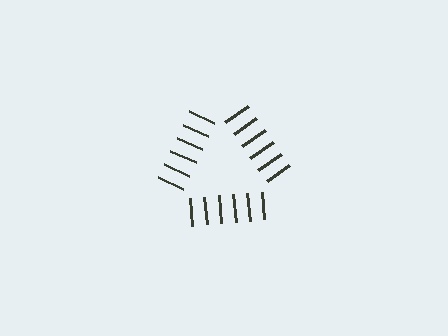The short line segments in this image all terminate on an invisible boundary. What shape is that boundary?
An illusory triangle — the line segments terminate on its edges but no continuous stroke is drawn.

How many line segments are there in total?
18 — 6 along each of the 3 edges.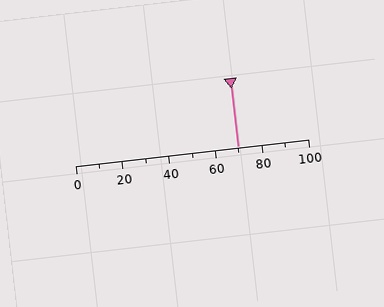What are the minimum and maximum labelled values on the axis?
The axis runs from 0 to 100.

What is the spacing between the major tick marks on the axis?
The major ticks are spaced 20 apart.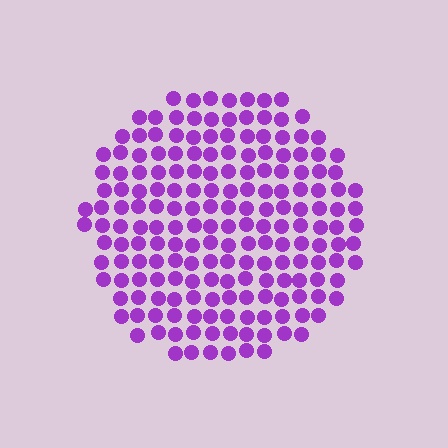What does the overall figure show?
The overall figure shows a circle.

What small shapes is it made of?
It is made of small circles.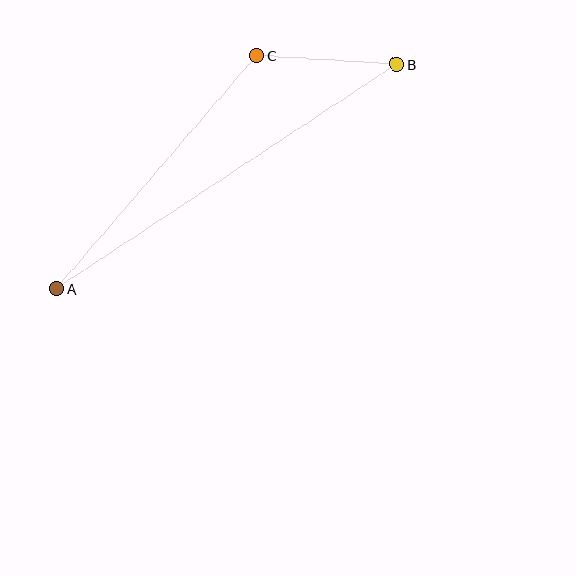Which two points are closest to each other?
Points B and C are closest to each other.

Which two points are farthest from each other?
Points A and B are farthest from each other.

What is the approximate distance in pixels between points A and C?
The distance between A and C is approximately 307 pixels.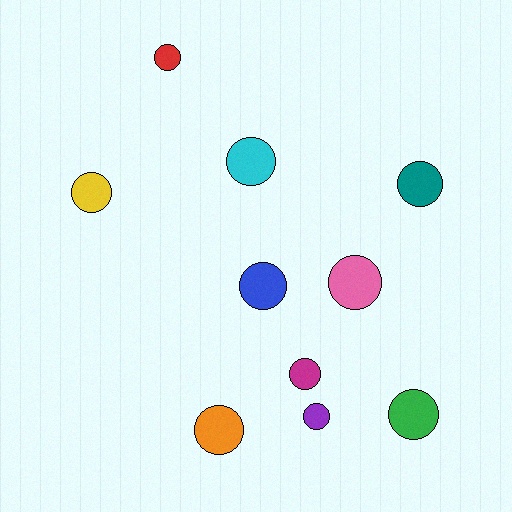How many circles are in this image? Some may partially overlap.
There are 10 circles.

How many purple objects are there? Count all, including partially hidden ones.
There is 1 purple object.